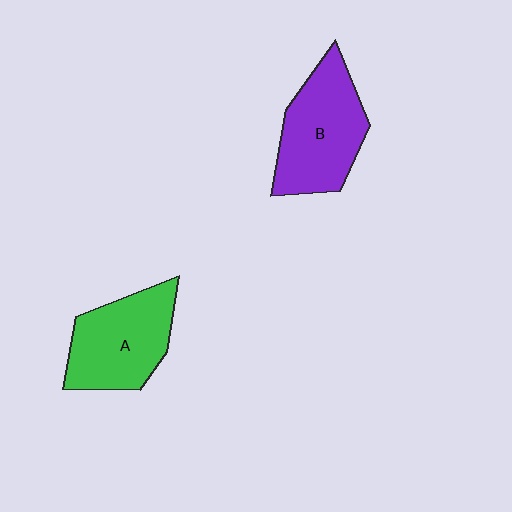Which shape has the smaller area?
Shape A (green).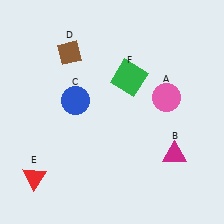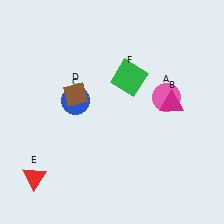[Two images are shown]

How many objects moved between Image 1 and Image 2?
2 objects moved between the two images.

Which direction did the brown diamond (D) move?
The brown diamond (D) moved down.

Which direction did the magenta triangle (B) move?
The magenta triangle (B) moved up.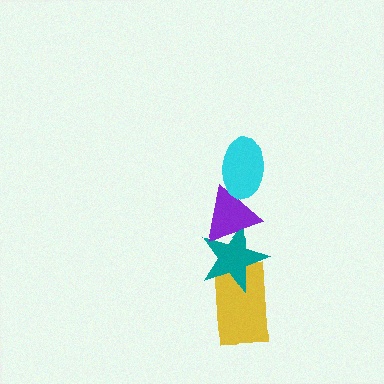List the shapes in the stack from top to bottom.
From top to bottom: the cyan ellipse, the purple triangle, the teal star, the yellow rectangle.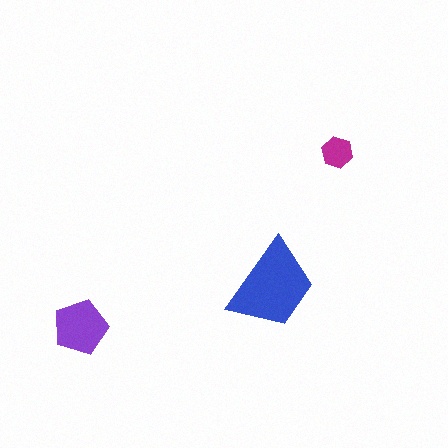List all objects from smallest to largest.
The magenta hexagon, the purple pentagon, the blue trapezoid.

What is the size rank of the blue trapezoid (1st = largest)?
1st.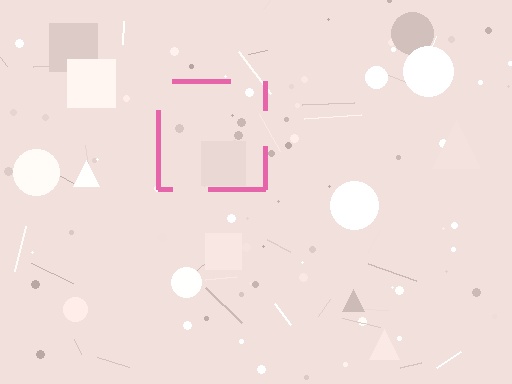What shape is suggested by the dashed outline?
The dashed outline suggests a square.